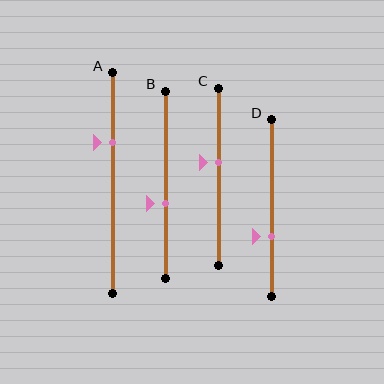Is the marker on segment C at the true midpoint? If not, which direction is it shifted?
No, the marker on segment C is shifted upward by about 8% of the segment length.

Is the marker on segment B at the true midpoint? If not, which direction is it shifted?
No, the marker on segment B is shifted downward by about 10% of the segment length.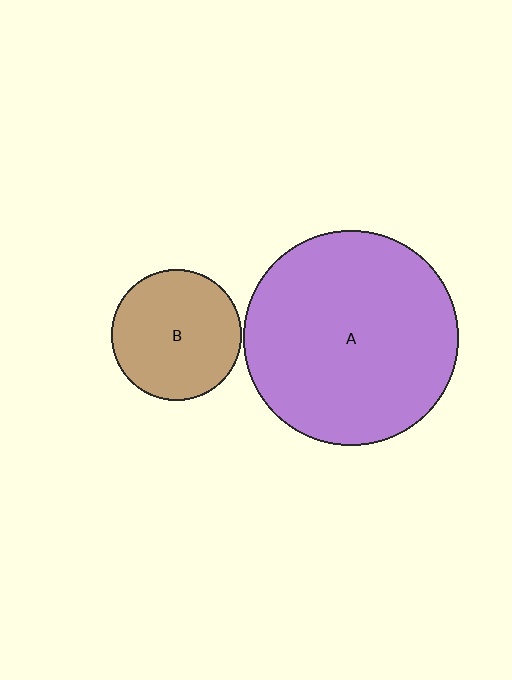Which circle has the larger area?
Circle A (purple).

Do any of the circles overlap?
No, none of the circles overlap.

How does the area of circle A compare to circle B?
Approximately 2.7 times.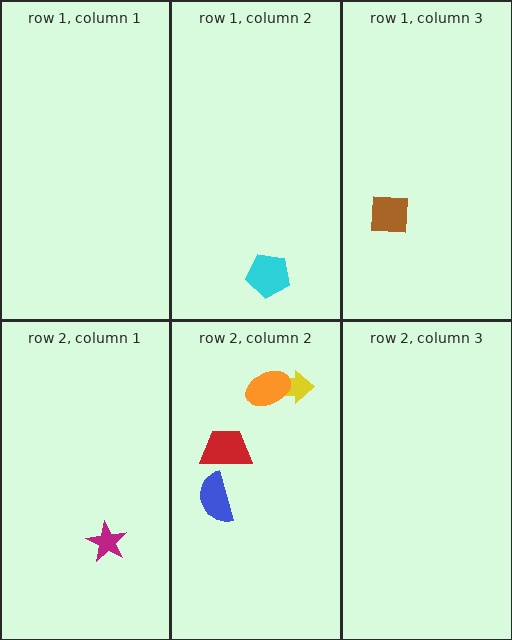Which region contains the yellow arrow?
The row 2, column 2 region.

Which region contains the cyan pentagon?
The row 1, column 2 region.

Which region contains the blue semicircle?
The row 2, column 2 region.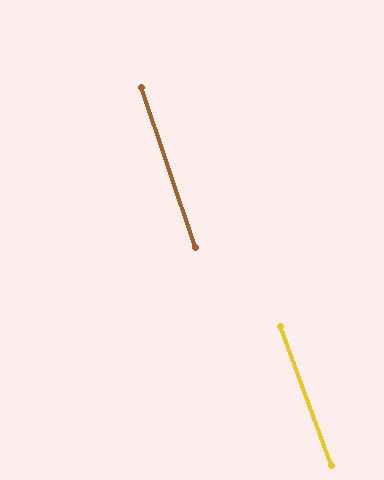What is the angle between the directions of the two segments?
Approximately 1 degree.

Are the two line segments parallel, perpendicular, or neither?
Parallel — their directions differ by only 1.4°.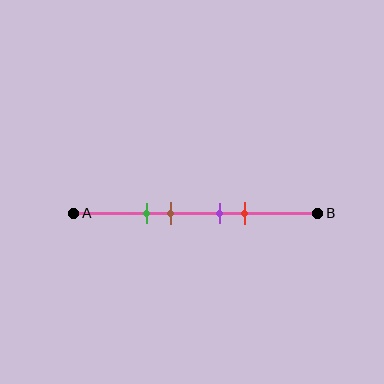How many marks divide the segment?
There are 4 marks dividing the segment.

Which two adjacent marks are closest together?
The purple and red marks are the closest adjacent pair.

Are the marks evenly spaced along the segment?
No, the marks are not evenly spaced.